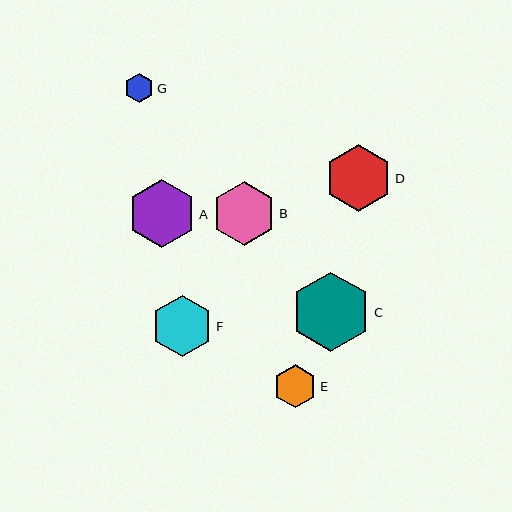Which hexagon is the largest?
Hexagon C is the largest with a size of approximately 79 pixels.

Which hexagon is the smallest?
Hexagon G is the smallest with a size of approximately 30 pixels.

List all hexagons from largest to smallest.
From largest to smallest: C, A, D, B, F, E, G.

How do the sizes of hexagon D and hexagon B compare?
Hexagon D and hexagon B are approximately the same size.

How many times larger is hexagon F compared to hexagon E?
Hexagon F is approximately 1.4 times the size of hexagon E.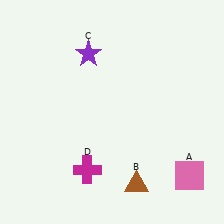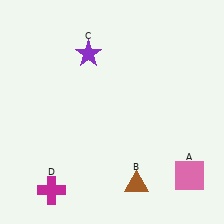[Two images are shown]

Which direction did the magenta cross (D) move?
The magenta cross (D) moved left.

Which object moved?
The magenta cross (D) moved left.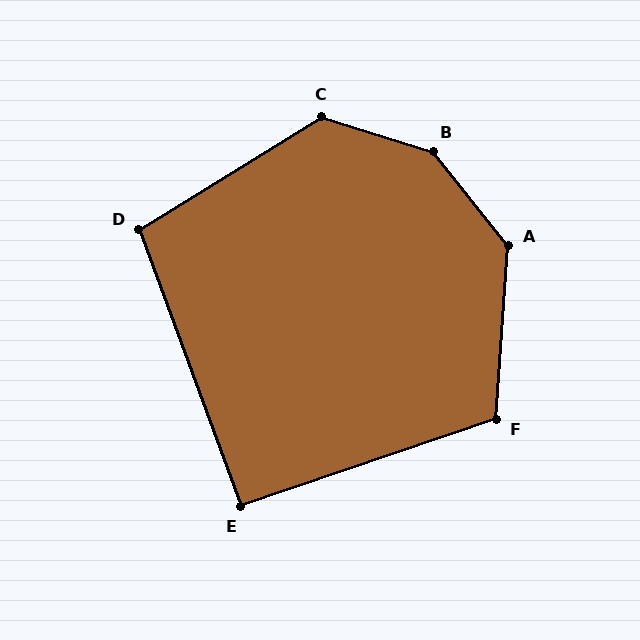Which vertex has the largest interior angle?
B, at approximately 146 degrees.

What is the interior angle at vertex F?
Approximately 113 degrees (obtuse).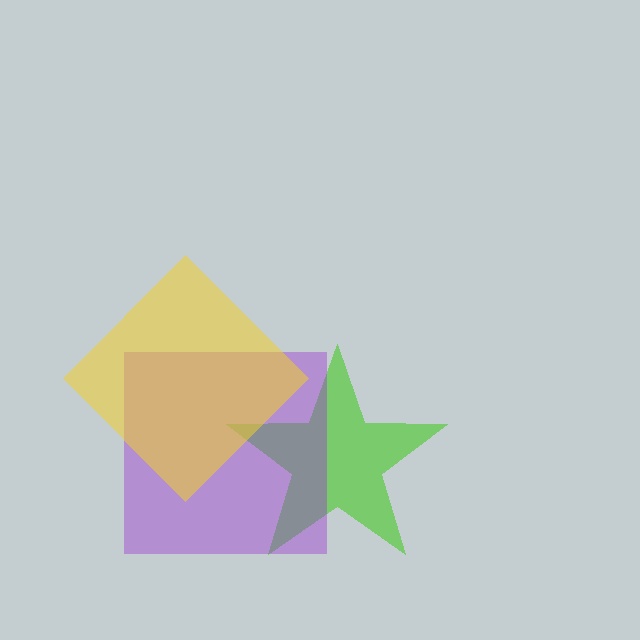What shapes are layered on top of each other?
The layered shapes are: a lime star, a purple square, a yellow diamond.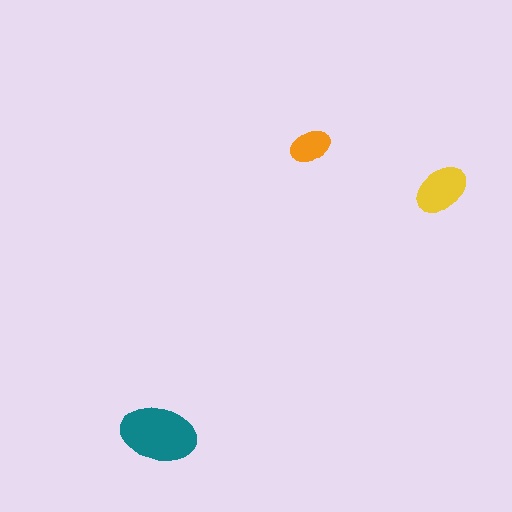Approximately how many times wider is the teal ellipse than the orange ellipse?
About 2 times wider.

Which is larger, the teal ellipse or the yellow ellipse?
The teal one.